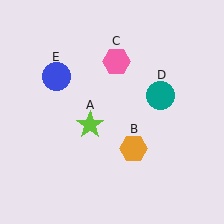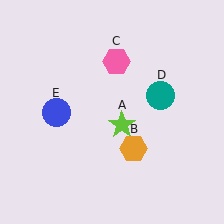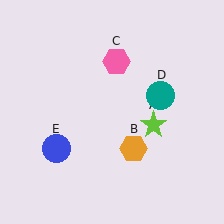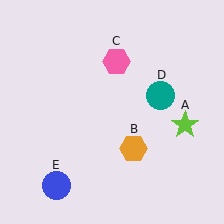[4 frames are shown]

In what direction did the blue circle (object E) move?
The blue circle (object E) moved down.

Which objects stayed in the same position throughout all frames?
Orange hexagon (object B) and pink hexagon (object C) and teal circle (object D) remained stationary.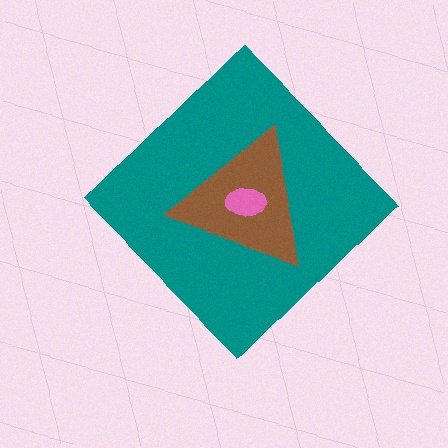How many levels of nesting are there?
3.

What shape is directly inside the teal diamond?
The brown triangle.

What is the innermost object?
The pink ellipse.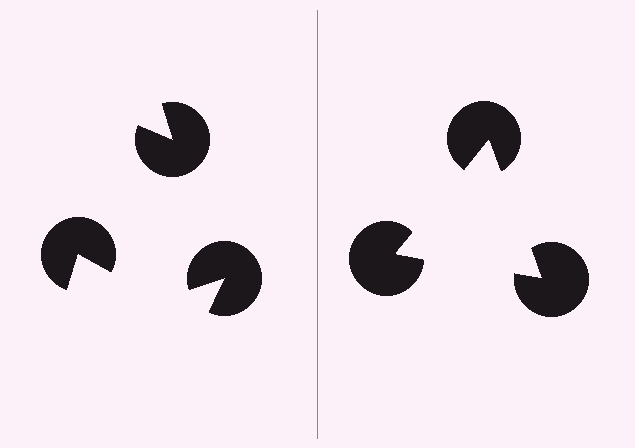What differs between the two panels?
The pac-man discs are positioned identically on both sides; only the wedge orientations differ. On the right they align to a triangle; on the left they are misaligned.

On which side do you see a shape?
An illusory triangle appears on the right side. On the left side the wedge cuts are rotated, so no coherent shape forms.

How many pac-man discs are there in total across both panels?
6 — 3 on each side.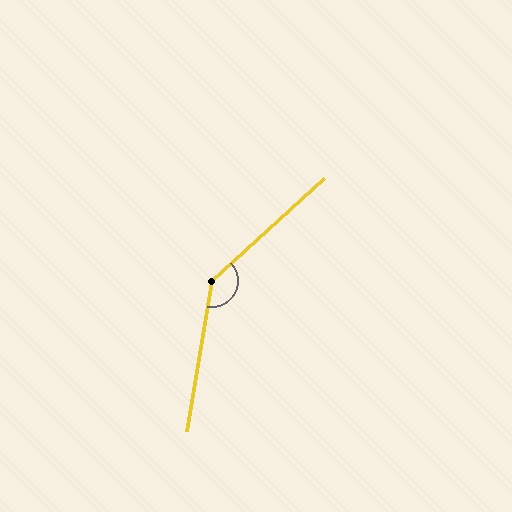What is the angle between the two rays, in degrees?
Approximately 142 degrees.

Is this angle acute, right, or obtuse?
It is obtuse.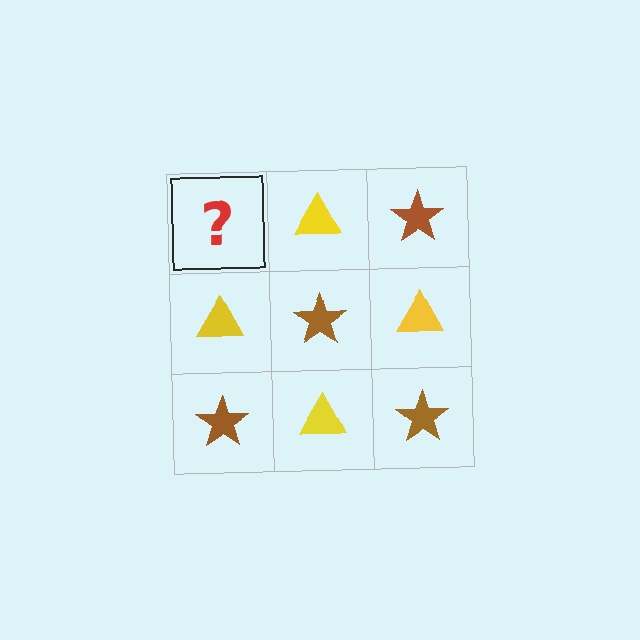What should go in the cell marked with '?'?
The missing cell should contain a brown star.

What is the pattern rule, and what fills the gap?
The rule is that it alternates brown star and yellow triangle in a checkerboard pattern. The gap should be filled with a brown star.